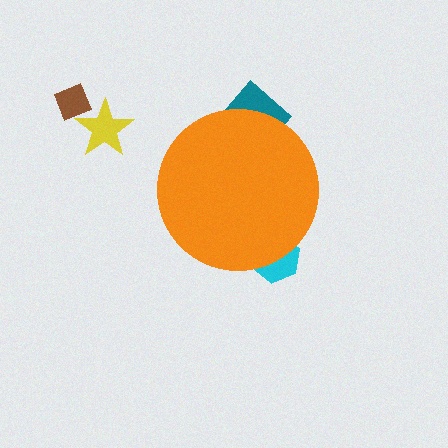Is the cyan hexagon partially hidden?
Yes, the cyan hexagon is partially hidden behind the orange circle.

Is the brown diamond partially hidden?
No, the brown diamond is fully visible.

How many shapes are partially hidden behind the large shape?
2 shapes are partially hidden.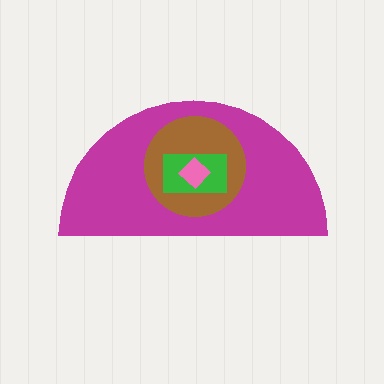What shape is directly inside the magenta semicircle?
The brown circle.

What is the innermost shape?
The pink diamond.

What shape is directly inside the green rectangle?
The pink diamond.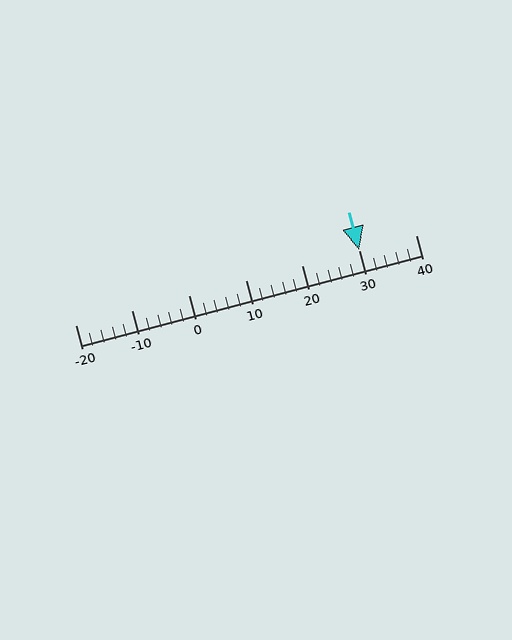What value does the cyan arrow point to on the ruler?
The cyan arrow points to approximately 30.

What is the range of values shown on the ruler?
The ruler shows values from -20 to 40.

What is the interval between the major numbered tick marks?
The major tick marks are spaced 10 units apart.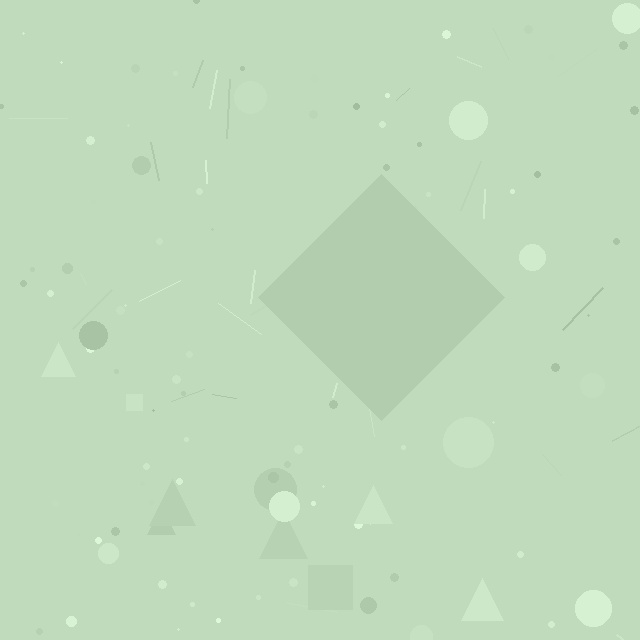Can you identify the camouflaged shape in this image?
The camouflaged shape is a diamond.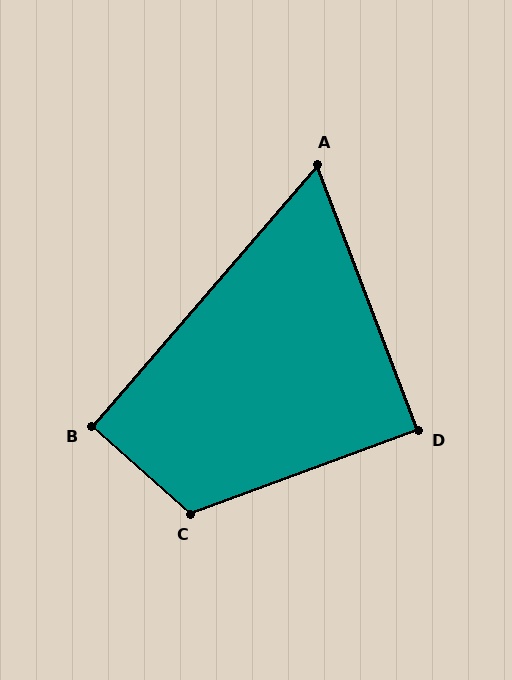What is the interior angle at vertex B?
Approximately 91 degrees (approximately right).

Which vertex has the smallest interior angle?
A, at approximately 62 degrees.